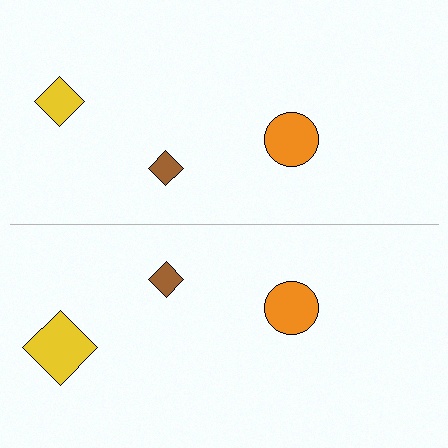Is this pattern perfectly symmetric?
No, the pattern is not perfectly symmetric. The yellow diamond on the bottom side has a different size than its mirror counterpart.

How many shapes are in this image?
There are 6 shapes in this image.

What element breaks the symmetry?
The yellow diamond on the bottom side has a different size than its mirror counterpart.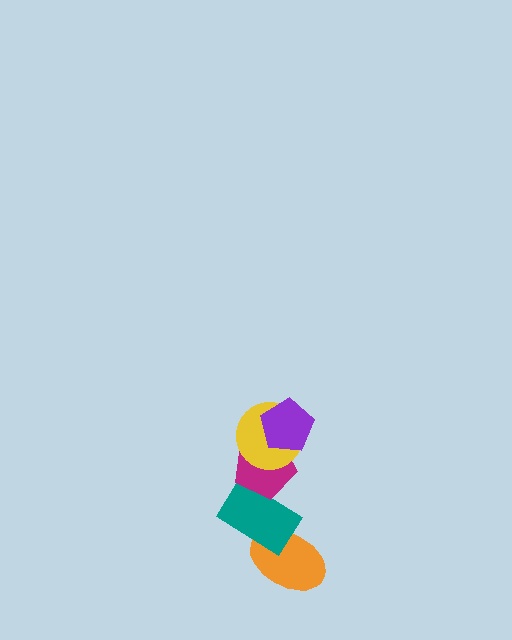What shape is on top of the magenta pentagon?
The yellow circle is on top of the magenta pentagon.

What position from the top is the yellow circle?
The yellow circle is 2nd from the top.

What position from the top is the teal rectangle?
The teal rectangle is 4th from the top.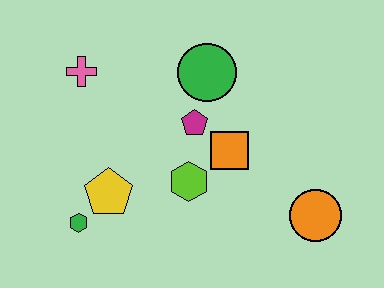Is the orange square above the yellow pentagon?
Yes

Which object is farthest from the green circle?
The green hexagon is farthest from the green circle.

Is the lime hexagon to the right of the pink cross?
Yes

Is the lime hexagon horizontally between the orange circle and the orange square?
No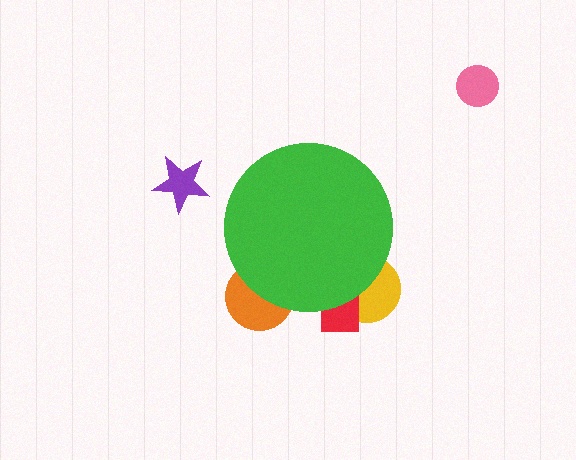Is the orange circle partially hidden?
Yes, the orange circle is partially hidden behind the green circle.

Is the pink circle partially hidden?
No, the pink circle is fully visible.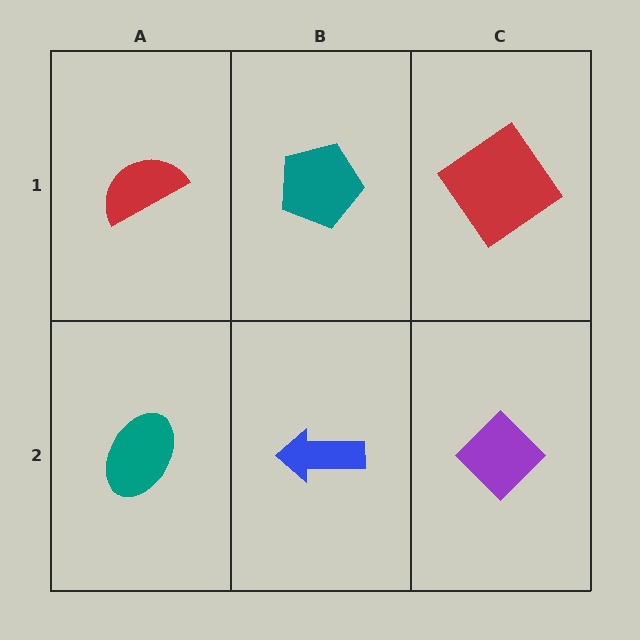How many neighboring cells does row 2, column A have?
2.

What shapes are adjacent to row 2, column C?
A red diamond (row 1, column C), a blue arrow (row 2, column B).